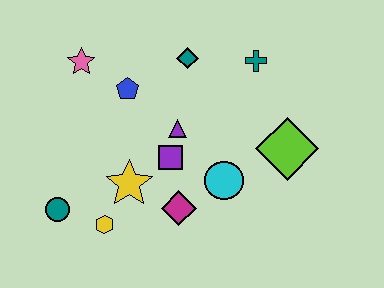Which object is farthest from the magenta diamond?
The pink star is farthest from the magenta diamond.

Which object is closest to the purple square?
The purple triangle is closest to the purple square.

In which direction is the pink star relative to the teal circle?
The pink star is above the teal circle.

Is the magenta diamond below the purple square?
Yes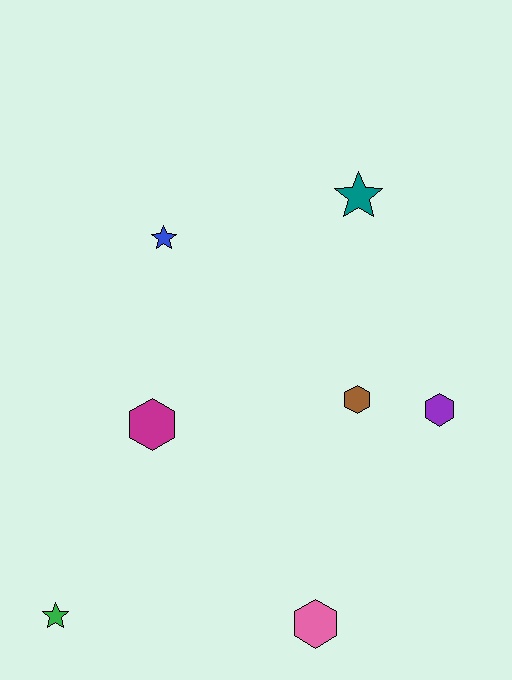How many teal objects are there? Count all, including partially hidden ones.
There is 1 teal object.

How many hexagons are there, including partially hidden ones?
There are 4 hexagons.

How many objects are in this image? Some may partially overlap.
There are 7 objects.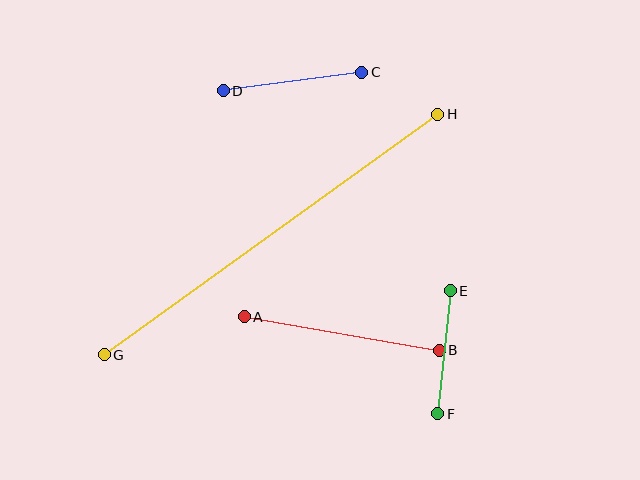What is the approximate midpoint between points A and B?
The midpoint is at approximately (342, 334) pixels.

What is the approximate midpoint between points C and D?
The midpoint is at approximately (292, 81) pixels.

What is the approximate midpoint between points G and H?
The midpoint is at approximately (271, 235) pixels.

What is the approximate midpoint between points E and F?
The midpoint is at approximately (444, 352) pixels.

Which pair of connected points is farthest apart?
Points G and H are farthest apart.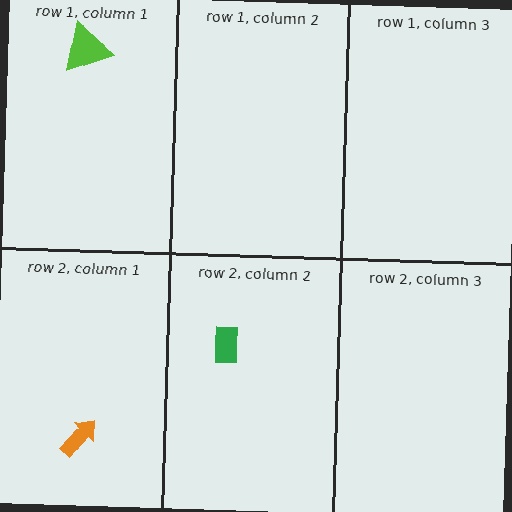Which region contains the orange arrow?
The row 2, column 1 region.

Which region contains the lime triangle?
The row 1, column 1 region.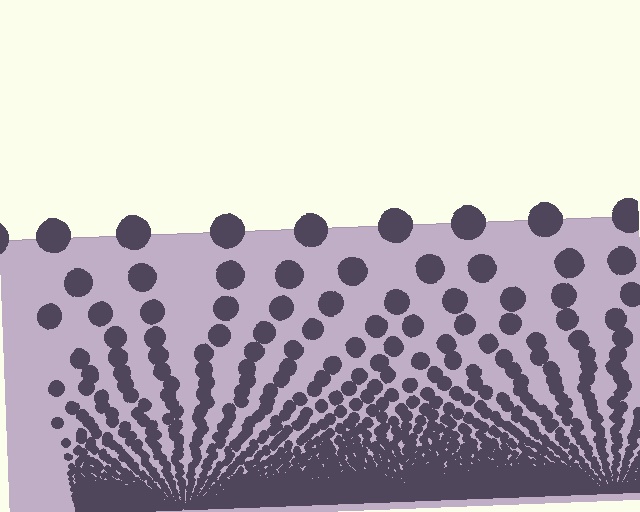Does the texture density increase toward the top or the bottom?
Density increases toward the bottom.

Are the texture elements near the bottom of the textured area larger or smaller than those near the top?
Smaller. The gradient is inverted — elements near the bottom are smaller and denser.